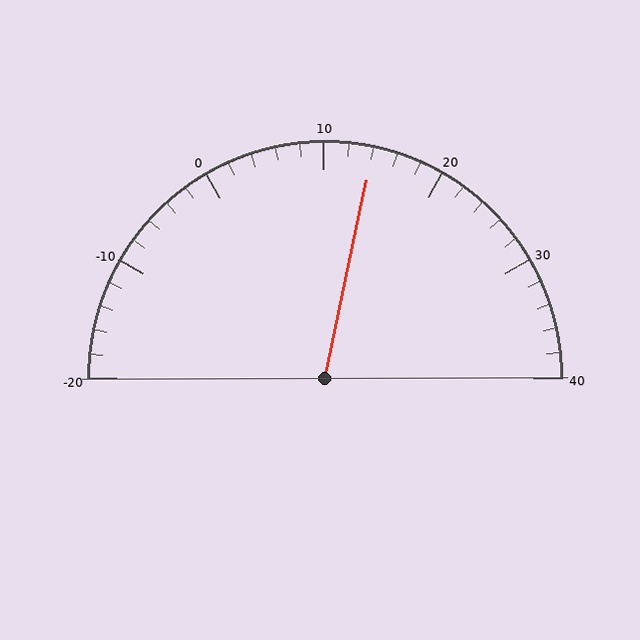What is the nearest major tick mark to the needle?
The nearest major tick mark is 10.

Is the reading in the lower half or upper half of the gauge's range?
The reading is in the upper half of the range (-20 to 40).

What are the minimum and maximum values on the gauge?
The gauge ranges from -20 to 40.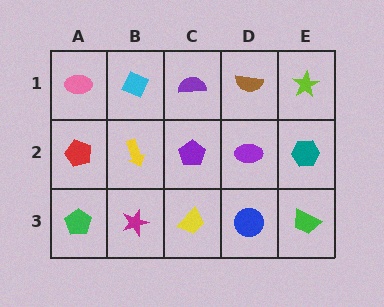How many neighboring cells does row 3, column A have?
2.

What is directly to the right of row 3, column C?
A blue circle.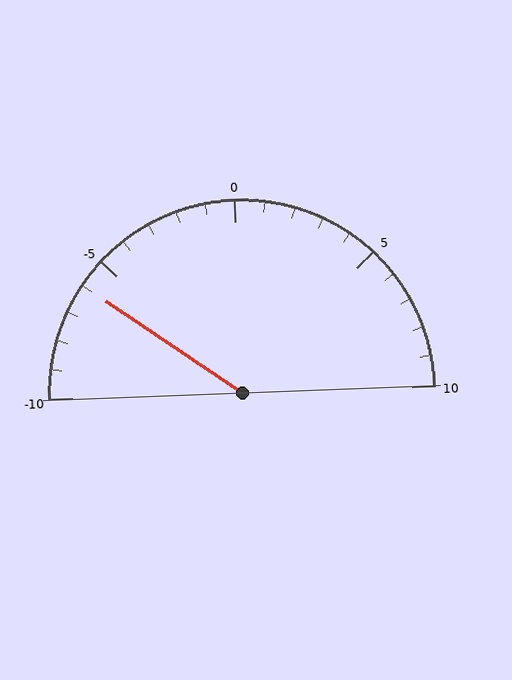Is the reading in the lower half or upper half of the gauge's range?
The reading is in the lower half of the range (-10 to 10).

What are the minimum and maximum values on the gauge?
The gauge ranges from -10 to 10.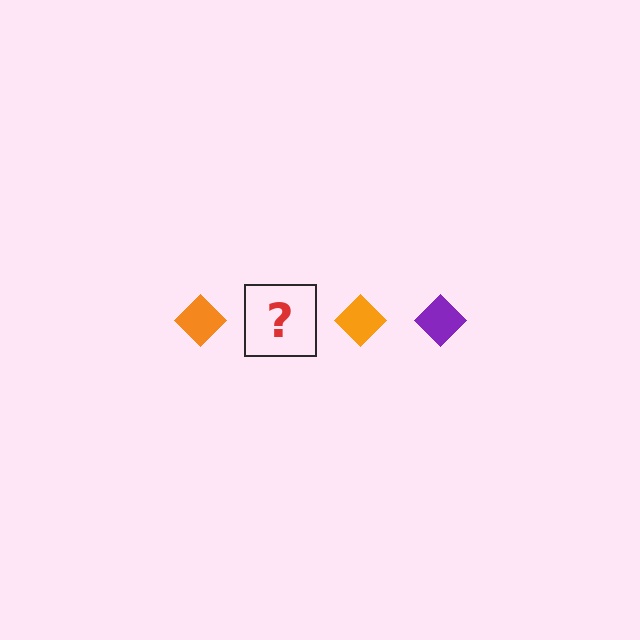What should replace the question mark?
The question mark should be replaced with a purple diamond.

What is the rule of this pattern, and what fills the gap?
The rule is that the pattern cycles through orange, purple diamonds. The gap should be filled with a purple diamond.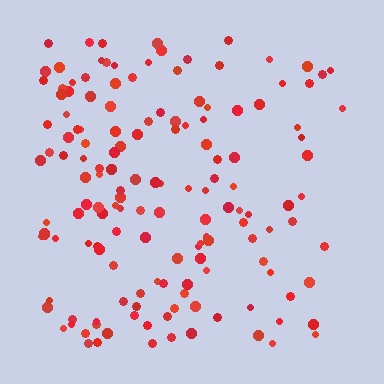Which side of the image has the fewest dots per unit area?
The right.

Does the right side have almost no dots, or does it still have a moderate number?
Still a moderate number, just noticeably fewer than the left.